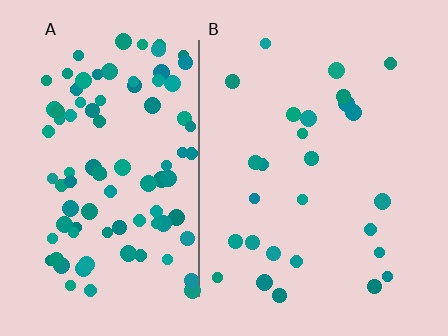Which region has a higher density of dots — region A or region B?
A (the left).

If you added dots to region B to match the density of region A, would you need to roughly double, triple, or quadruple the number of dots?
Approximately quadruple.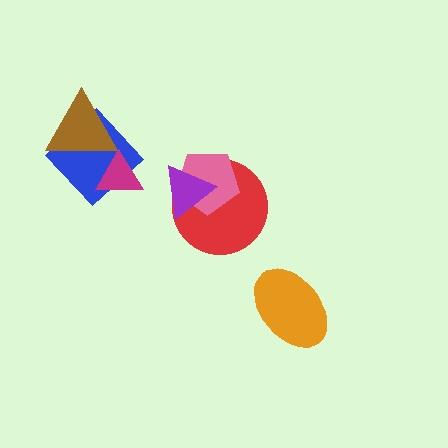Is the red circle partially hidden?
Yes, it is partially covered by another shape.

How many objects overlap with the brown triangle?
2 objects overlap with the brown triangle.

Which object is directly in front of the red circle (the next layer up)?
The pink pentagon is directly in front of the red circle.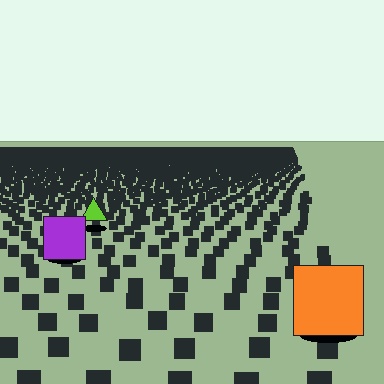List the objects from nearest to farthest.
From nearest to farthest: the orange square, the purple square, the lime triangle.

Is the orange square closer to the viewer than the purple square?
Yes. The orange square is closer — you can tell from the texture gradient: the ground texture is coarser near it.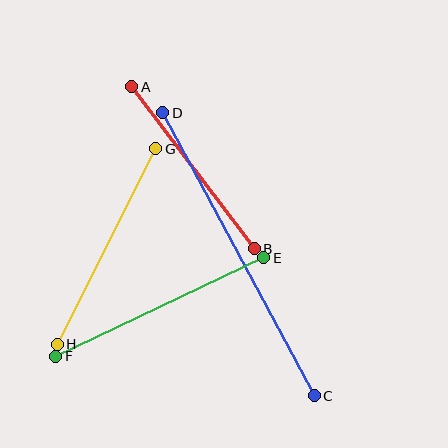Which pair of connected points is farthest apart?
Points C and D are farthest apart.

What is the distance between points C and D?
The distance is approximately 321 pixels.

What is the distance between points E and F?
The distance is approximately 230 pixels.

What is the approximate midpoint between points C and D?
The midpoint is at approximately (239, 254) pixels.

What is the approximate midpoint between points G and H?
The midpoint is at approximately (106, 247) pixels.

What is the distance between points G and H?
The distance is approximately 219 pixels.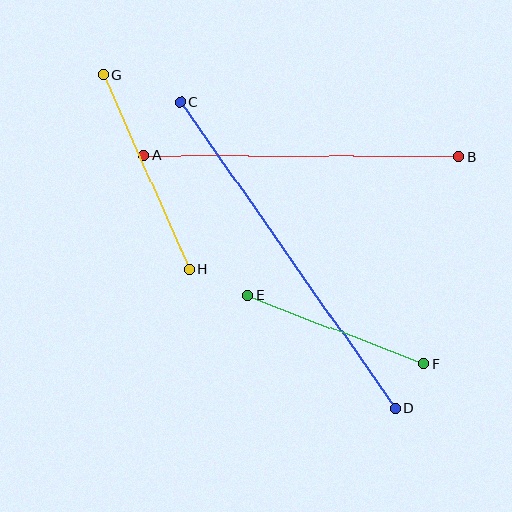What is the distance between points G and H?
The distance is approximately 213 pixels.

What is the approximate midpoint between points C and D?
The midpoint is at approximately (288, 255) pixels.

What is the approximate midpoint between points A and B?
The midpoint is at approximately (302, 156) pixels.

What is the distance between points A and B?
The distance is approximately 315 pixels.